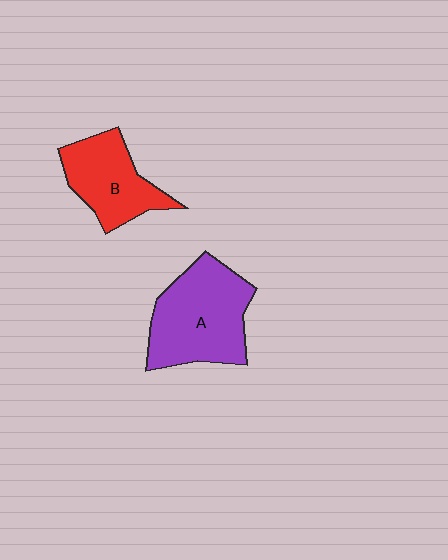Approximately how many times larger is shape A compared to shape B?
Approximately 1.4 times.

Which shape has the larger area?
Shape A (purple).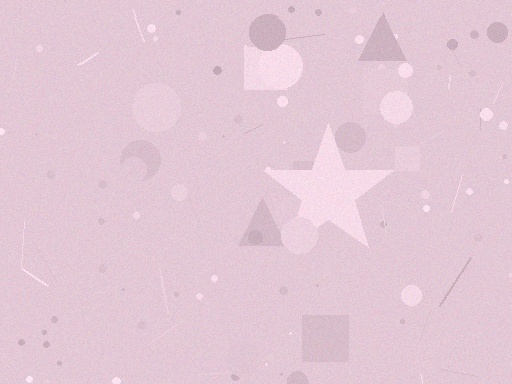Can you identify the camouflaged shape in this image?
The camouflaged shape is a star.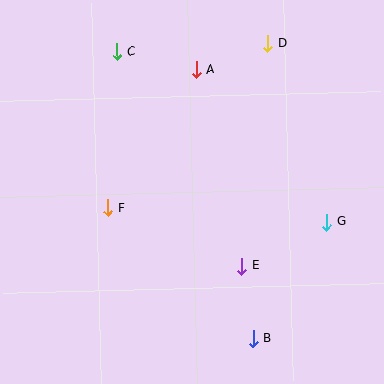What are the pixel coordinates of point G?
Point G is at (327, 222).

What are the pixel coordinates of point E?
Point E is at (242, 266).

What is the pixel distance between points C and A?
The distance between C and A is 81 pixels.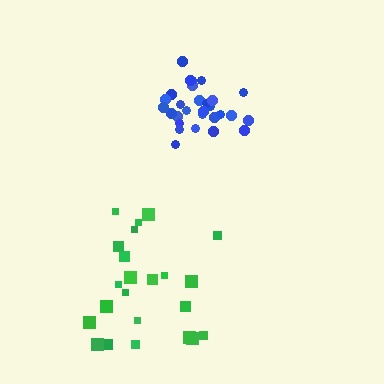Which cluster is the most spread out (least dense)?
Green.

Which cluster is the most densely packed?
Blue.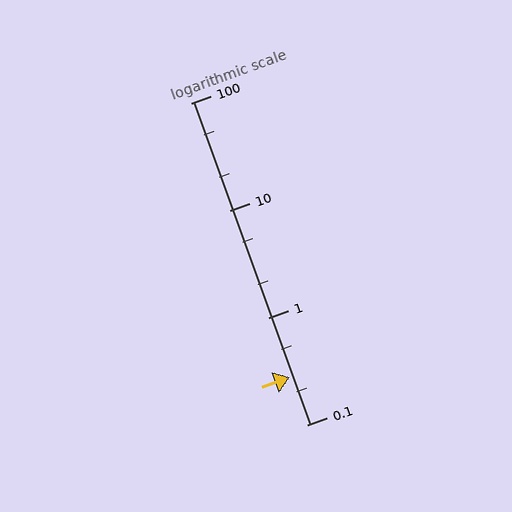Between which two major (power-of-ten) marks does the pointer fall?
The pointer is between 0.1 and 1.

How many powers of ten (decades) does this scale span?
The scale spans 3 decades, from 0.1 to 100.